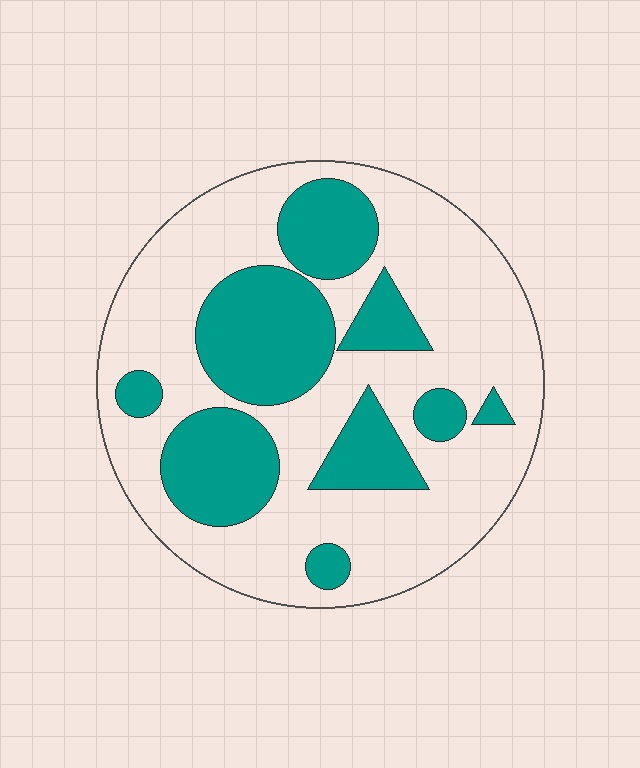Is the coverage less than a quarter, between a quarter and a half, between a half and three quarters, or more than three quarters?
Between a quarter and a half.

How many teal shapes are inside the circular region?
9.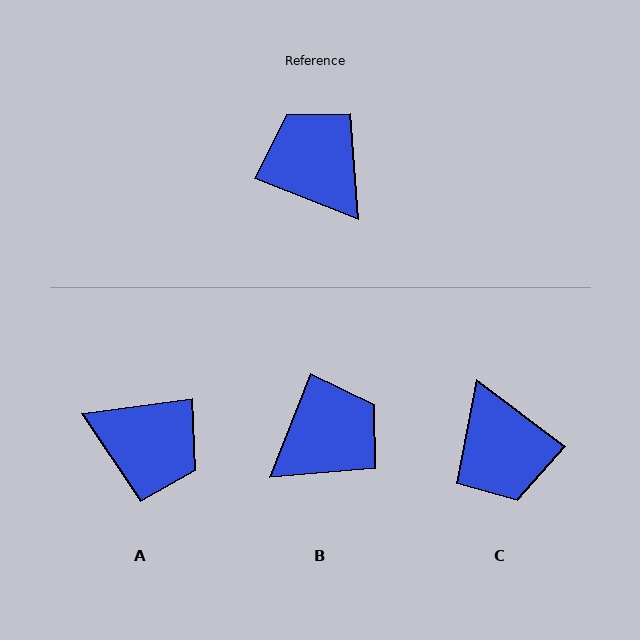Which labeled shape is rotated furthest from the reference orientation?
C, about 165 degrees away.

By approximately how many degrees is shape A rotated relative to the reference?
Approximately 151 degrees clockwise.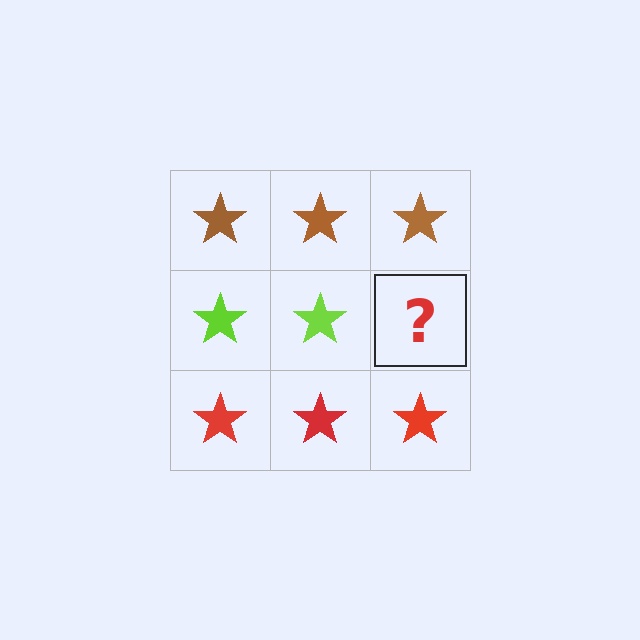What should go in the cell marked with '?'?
The missing cell should contain a lime star.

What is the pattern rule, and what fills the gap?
The rule is that each row has a consistent color. The gap should be filled with a lime star.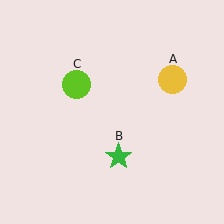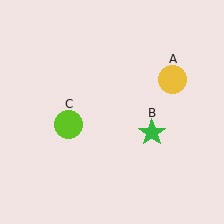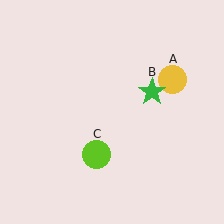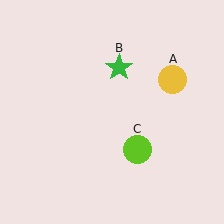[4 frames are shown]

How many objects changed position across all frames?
2 objects changed position: green star (object B), lime circle (object C).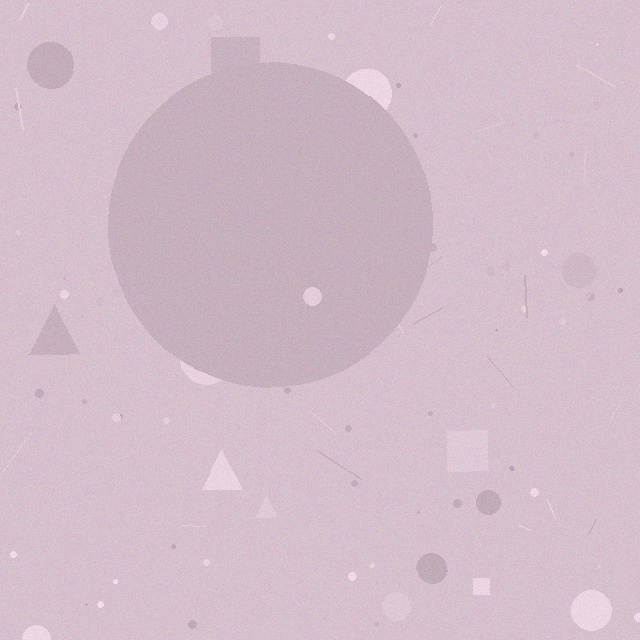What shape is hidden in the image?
A circle is hidden in the image.